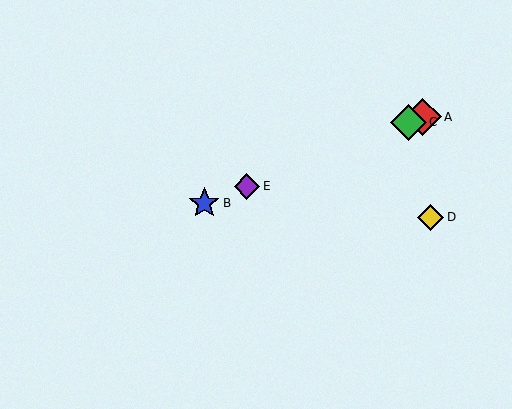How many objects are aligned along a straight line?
4 objects (A, B, C, E) are aligned along a straight line.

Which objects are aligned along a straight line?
Objects A, B, C, E are aligned along a straight line.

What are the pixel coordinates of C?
Object C is at (408, 122).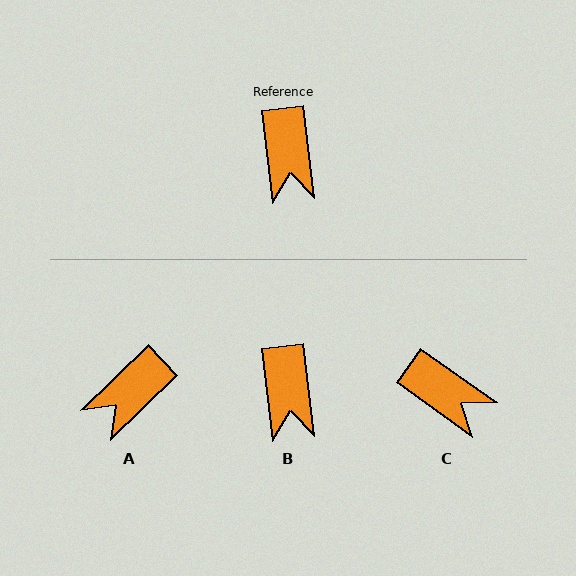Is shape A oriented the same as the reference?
No, it is off by about 52 degrees.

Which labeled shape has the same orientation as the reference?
B.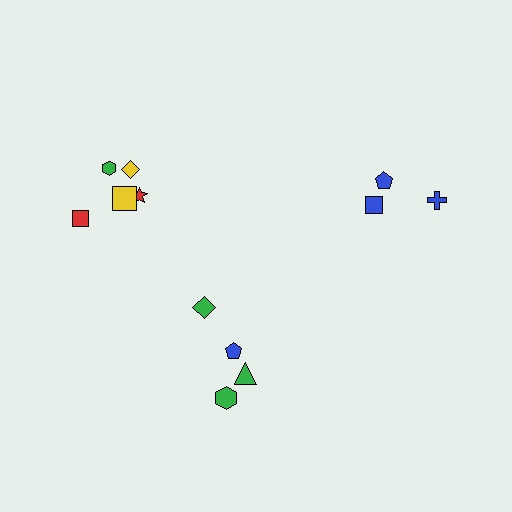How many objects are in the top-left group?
There are 5 objects.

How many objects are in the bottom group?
There are 4 objects.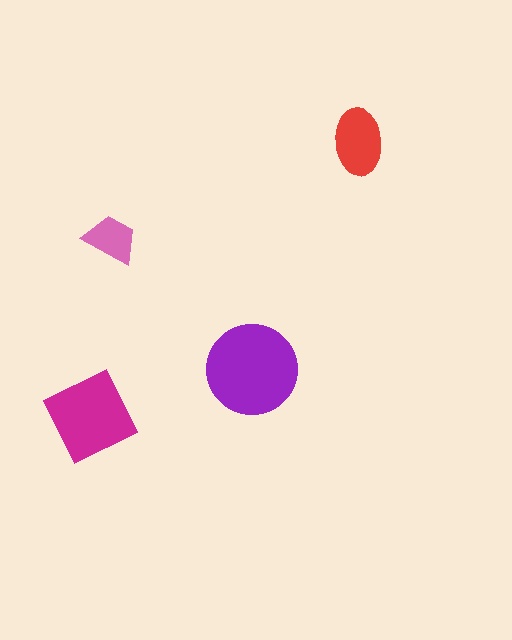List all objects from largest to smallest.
The purple circle, the magenta square, the red ellipse, the pink trapezoid.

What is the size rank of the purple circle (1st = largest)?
1st.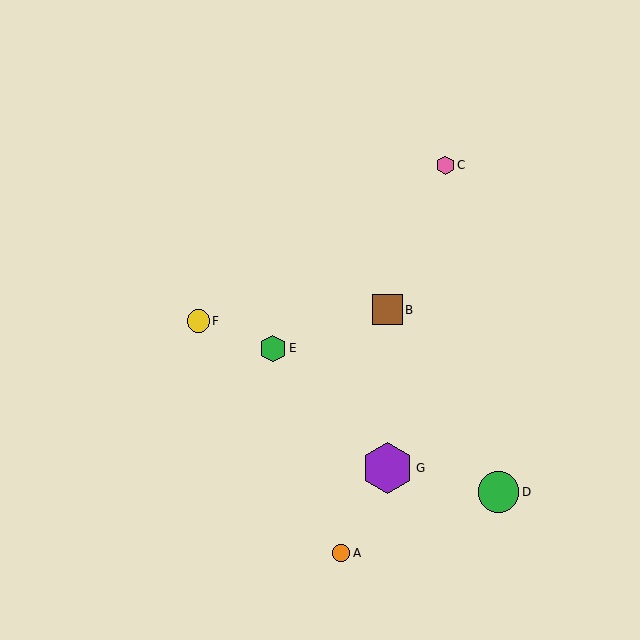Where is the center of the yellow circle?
The center of the yellow circle is at (198, 321).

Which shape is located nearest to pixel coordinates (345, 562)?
The orange circle (labeled A) at (341, 553) is nearest to that location.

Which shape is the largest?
The purple hexagon (labeled G) is the largest.